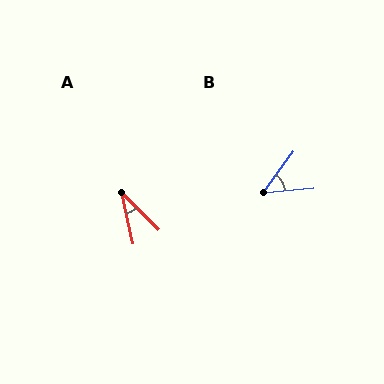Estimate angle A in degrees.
Approximately 32 degrees.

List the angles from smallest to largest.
A (32°), B (48°).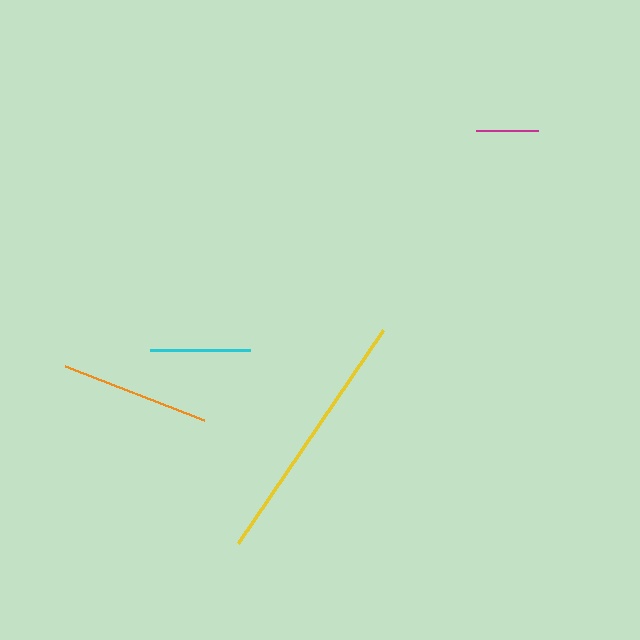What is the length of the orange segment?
The orange segment is approximately 149 pixels long.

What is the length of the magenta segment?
The magenta segment is approximately 62 pixels long.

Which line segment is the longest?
The yellow line is the longest at approximately 258 pixels.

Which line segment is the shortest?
The magenta line is the shortest at approximately 62 pixels.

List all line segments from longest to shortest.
From longest to shortest: yellow, orange, cyan, magenta.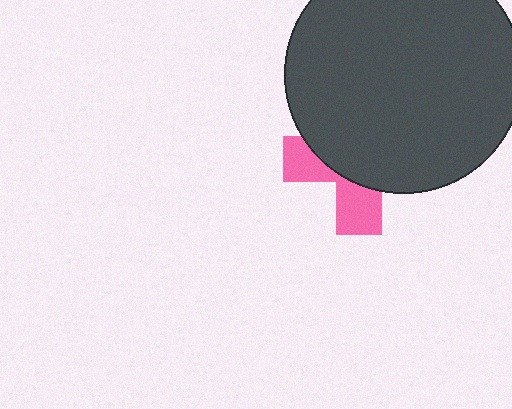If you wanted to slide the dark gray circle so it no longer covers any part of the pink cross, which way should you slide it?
Slide it up — that is the most direct way to separate the two shapes.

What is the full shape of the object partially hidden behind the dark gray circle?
The partially hidden object is a pink cross.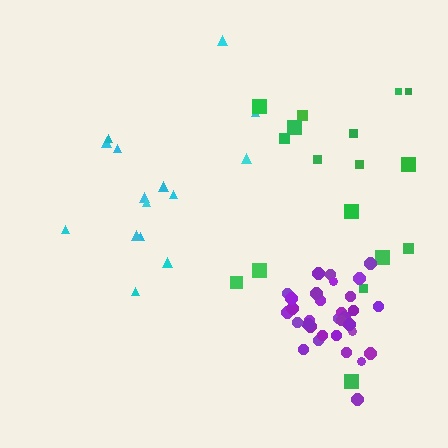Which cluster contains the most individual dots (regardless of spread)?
Purple (32).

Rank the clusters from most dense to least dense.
purple, cyan, green.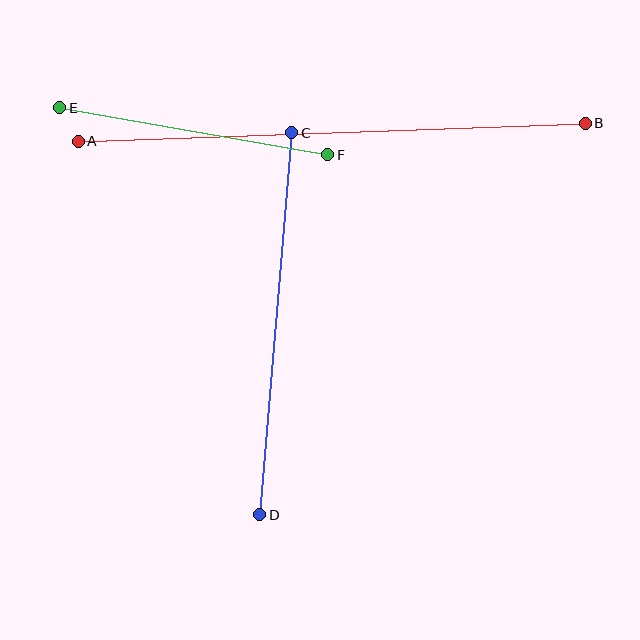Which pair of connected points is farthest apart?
Points A and B are farthest apart.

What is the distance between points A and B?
The distance is approximately 508 pixels.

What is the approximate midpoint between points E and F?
The midpoint is at approximately (194, 131) pixels.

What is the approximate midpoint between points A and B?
The midpoint is at approximately (332, 132) pixels.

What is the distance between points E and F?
The distance is approximately 272 pixels.